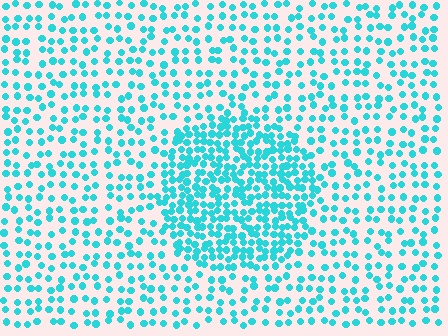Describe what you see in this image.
The image contains small cyan elements arranged at two different densities. A circle-shaped region is visible where the elements are more densely packed than the surrounding area.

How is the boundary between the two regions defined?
The boundary is defined by a change in element density (approximately 2.2x ratio). All elements are the same color, size, and shape.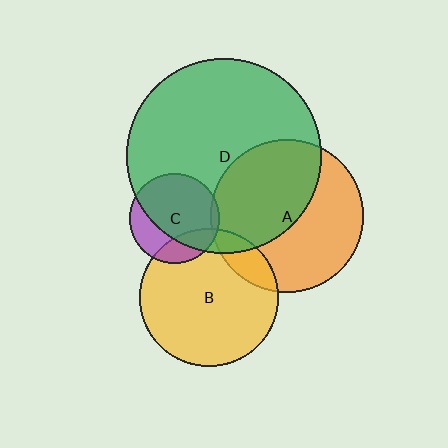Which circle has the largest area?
Circle D (green).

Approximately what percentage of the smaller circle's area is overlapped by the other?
Approximately 70%.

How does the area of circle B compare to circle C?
Approximately 2.3 times.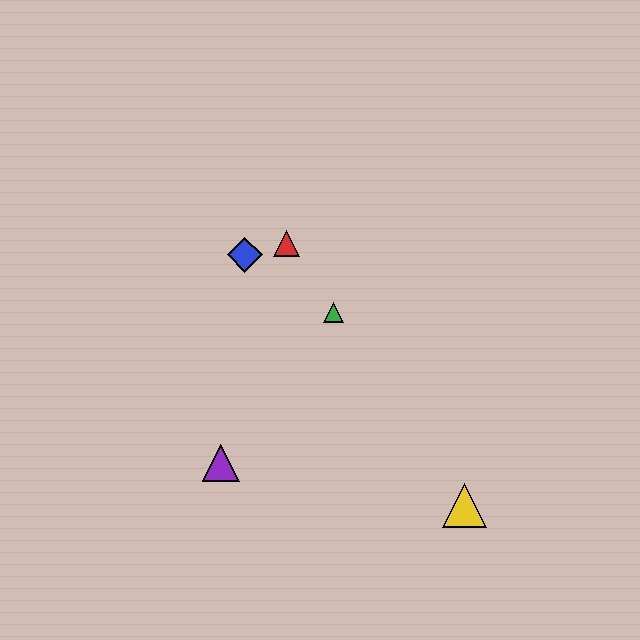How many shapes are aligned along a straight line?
3 shapes (the red triangle, the green triangle, the yellow triangle) are aligned along a straight line.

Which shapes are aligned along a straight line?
The red triangle, the green triangle, the yellow triangle are aligned along a straight line.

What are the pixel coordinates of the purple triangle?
The purple triangle is at (221, 463).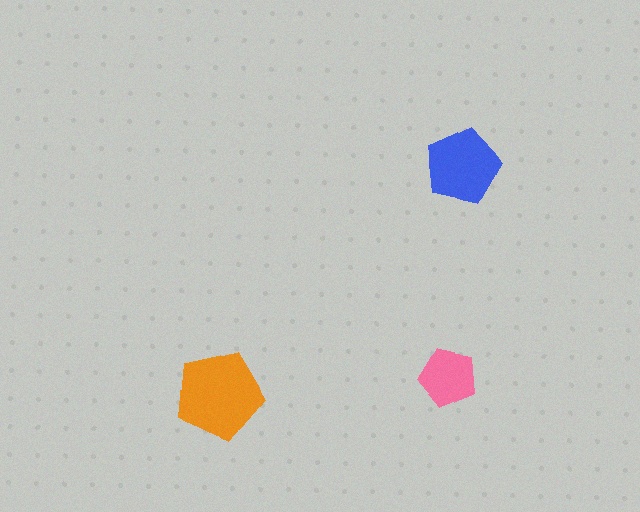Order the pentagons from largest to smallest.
the orange one, the blue one, the pink one.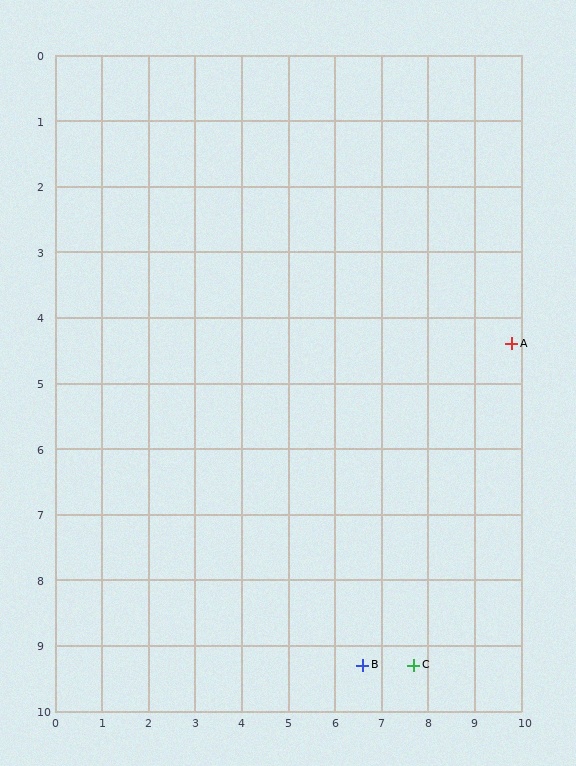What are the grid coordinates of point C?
Point C is at approximately (7.7, 9.3).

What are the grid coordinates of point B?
Point B is at approximately (6.6, 9.3).